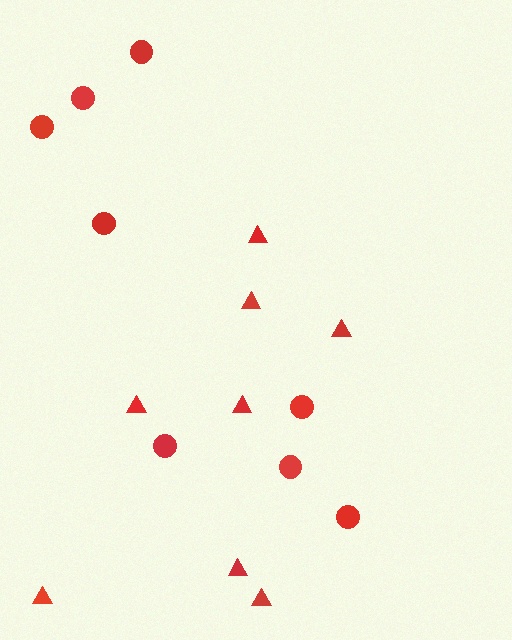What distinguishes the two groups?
There are 2 groups: one group of circles (8) and one group of triangles (8).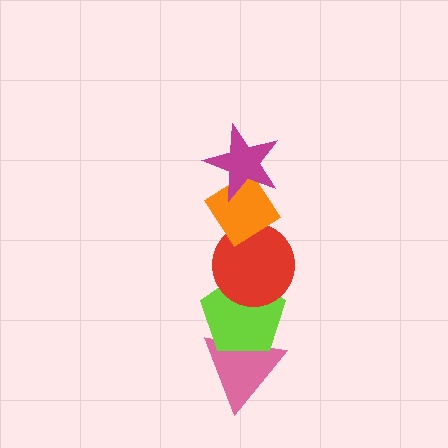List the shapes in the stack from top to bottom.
From top to bottom: the magenta star, the orange diamond, the red circle, the lime pentagon, the pink triangle.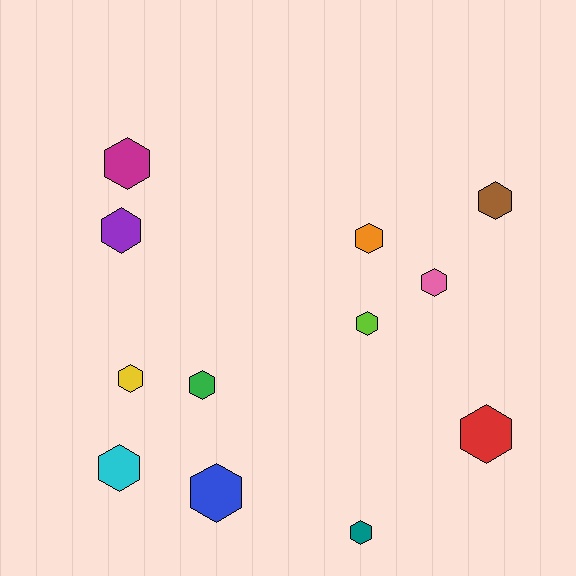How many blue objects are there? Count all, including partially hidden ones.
There is 1 blue object.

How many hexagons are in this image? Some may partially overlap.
There are 12 hexagons.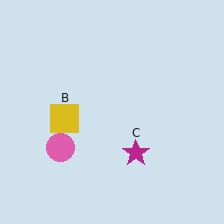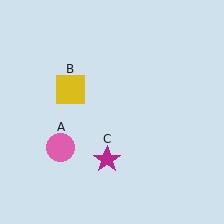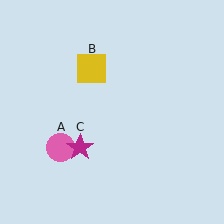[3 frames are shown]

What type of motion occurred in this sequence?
The yellow square (object B), magenta star (object C) rotated clockwise around the center of the scene.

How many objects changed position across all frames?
2 objects changed position: yellow square (object B), magenta star (object C).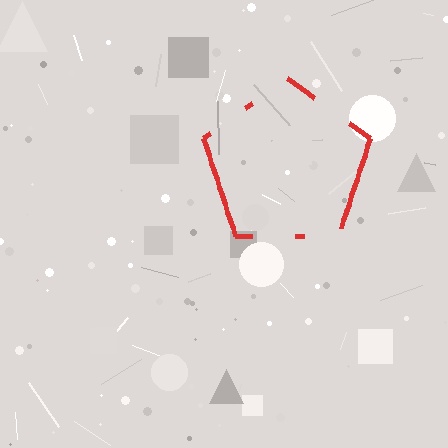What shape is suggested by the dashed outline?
The dashed outline suggests a pentagon.